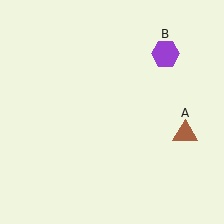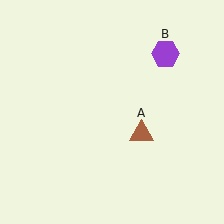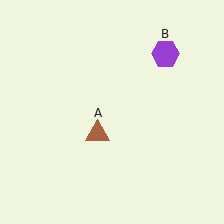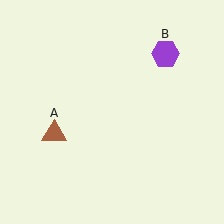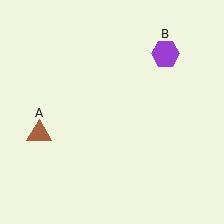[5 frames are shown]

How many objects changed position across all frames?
1 object changed position: brown triangle (object A).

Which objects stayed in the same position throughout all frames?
Purple hexagon (object B) remained stationary.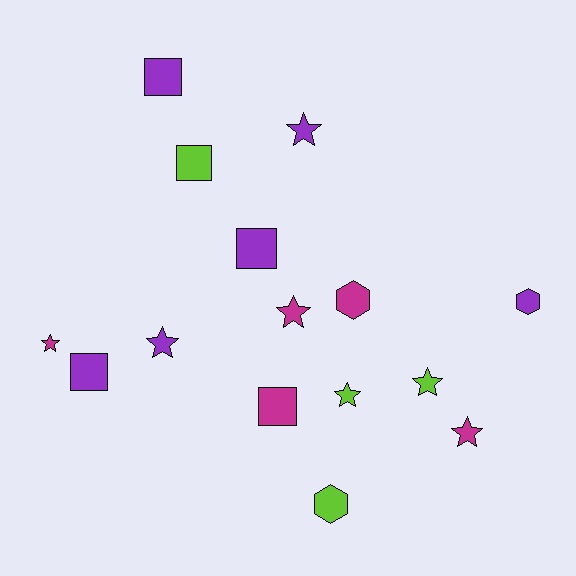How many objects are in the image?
There are 15 objects.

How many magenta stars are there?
There are 3 magenta stars.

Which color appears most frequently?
Purple, with 6 objects.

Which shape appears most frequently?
Star, with 7 objects.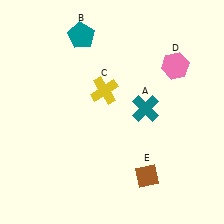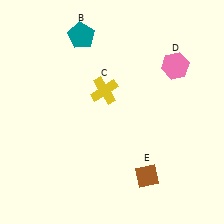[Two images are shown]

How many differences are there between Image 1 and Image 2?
There is 1 difference between the two images.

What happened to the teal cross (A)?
The teal cross (A) was removed in Image 2. It was in the top-right area of Image 1.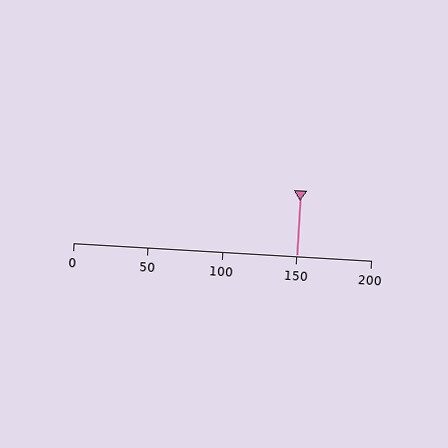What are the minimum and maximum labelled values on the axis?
The axis runs from 0 to 200.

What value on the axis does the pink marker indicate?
The marker indicates approximately 150.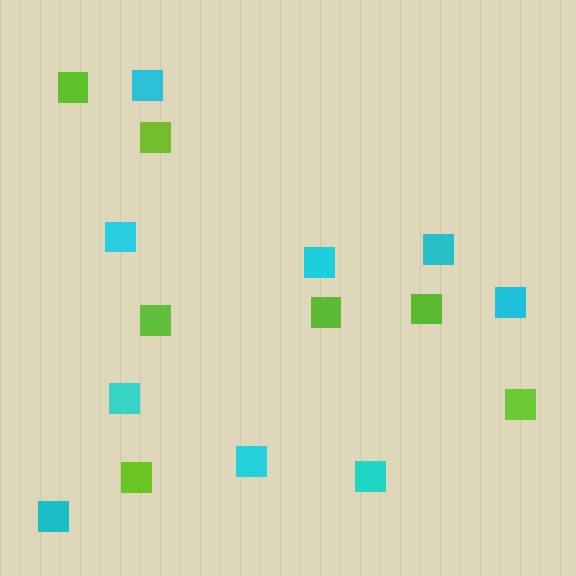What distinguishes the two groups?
There are 2 groups: one group of cyan squares (9) and one group of lime squares (7).